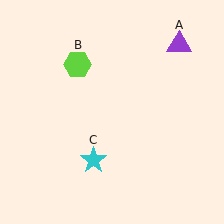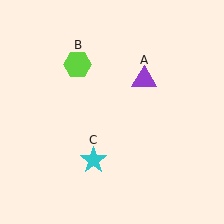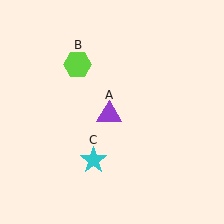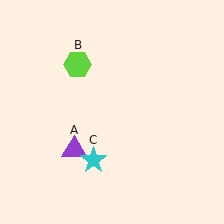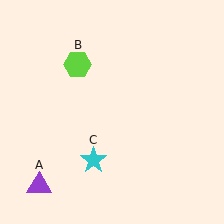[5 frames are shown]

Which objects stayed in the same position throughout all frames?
Lime hexagon (object B) and cyan star (object C) remained stationary.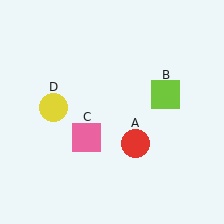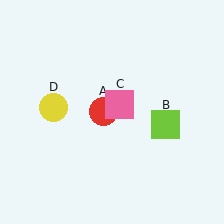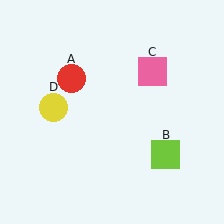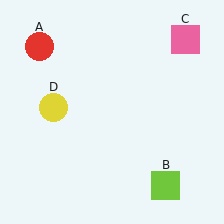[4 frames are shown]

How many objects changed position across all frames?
3 objects changed position: red circle (object A), lime square (object B), pink square (object C).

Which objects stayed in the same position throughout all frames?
Yellow circle (object D) remained stationary.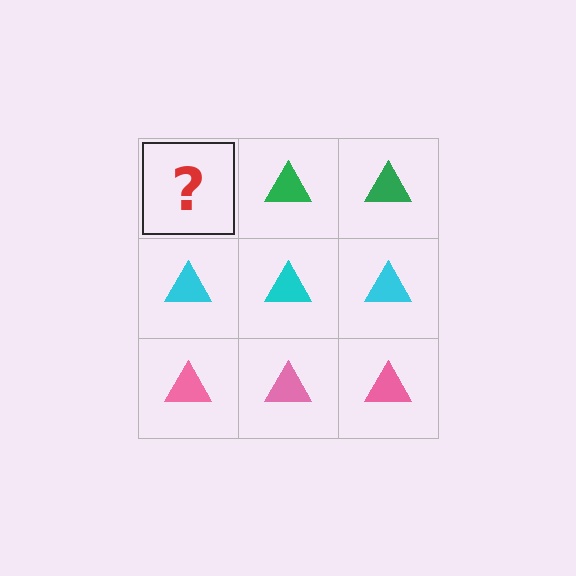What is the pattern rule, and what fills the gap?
The rule is that each row has a consistent color. The gap should be filled with a green triangle.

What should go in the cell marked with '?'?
The missing cell should contain a green triangle.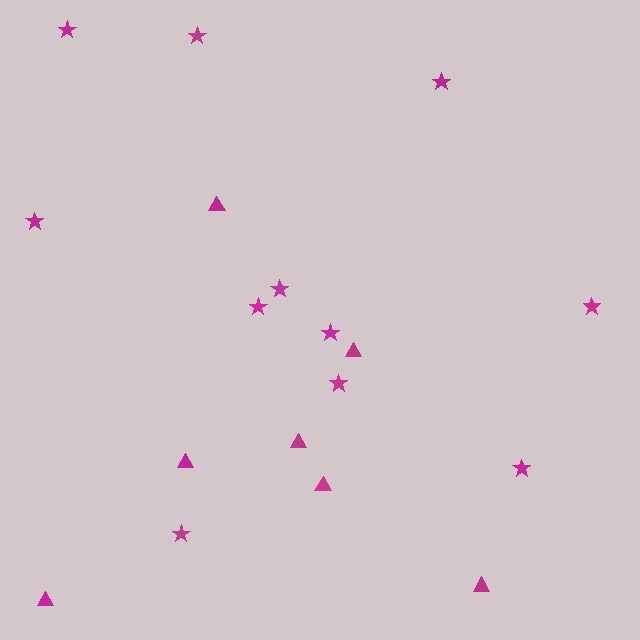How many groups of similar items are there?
There are 2 groups: one group of triangles (7) and one group of stars (11).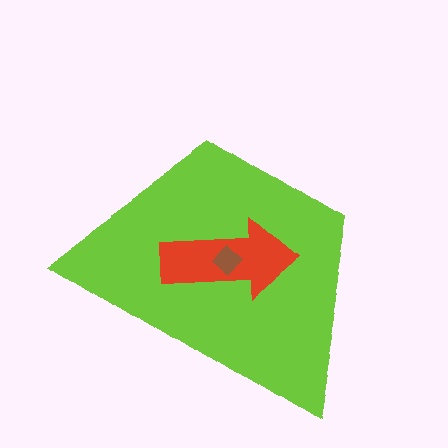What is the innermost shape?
The brown diamond.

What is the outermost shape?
The lime trapezoid.